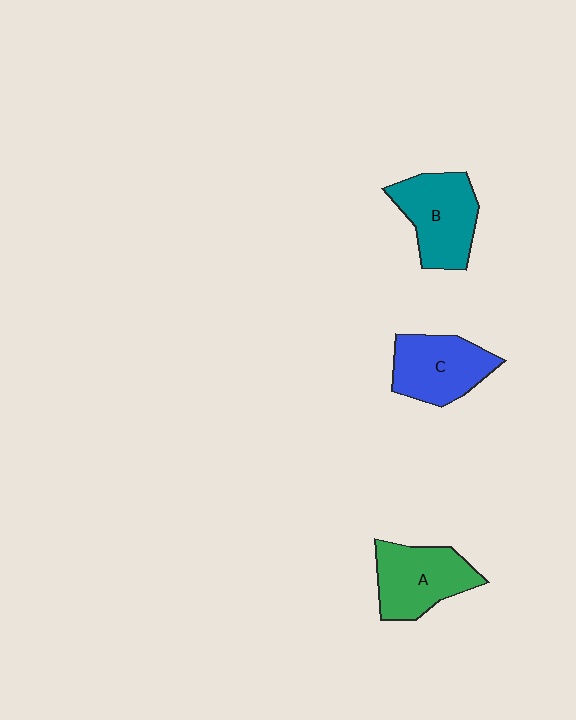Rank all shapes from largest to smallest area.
From largest to smallest: B (teal), A (green), C (blue).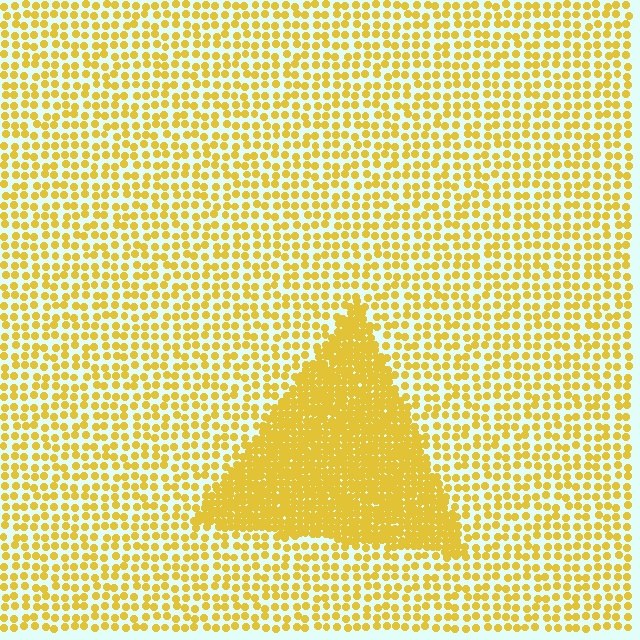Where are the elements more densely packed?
The elements are more densely packed inside the triangle boundary.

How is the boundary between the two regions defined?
The boundary is defined by a change in element density (approximately 2.5x ratio). All elements are the same color, size, and shape.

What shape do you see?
I see a triangle.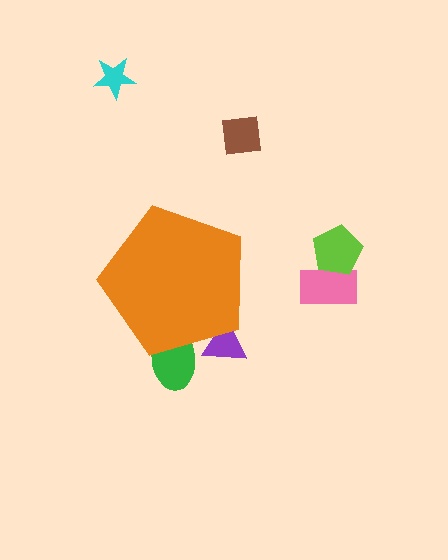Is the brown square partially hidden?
No, the brown square is fully visible.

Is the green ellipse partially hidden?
Yes, the green ellipse is partially hidden behind the orange pentagon.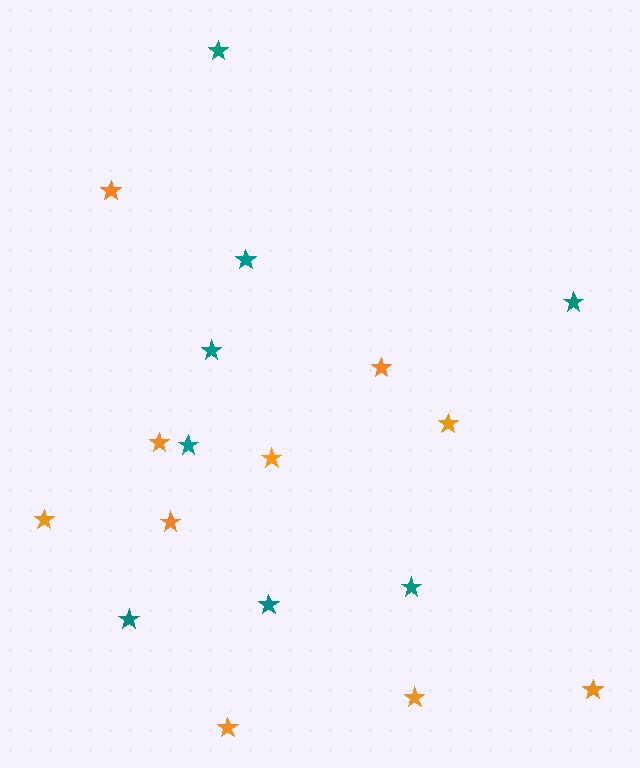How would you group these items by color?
There are 2 groups: one group of teal stars (8) and one group of orange stars (10).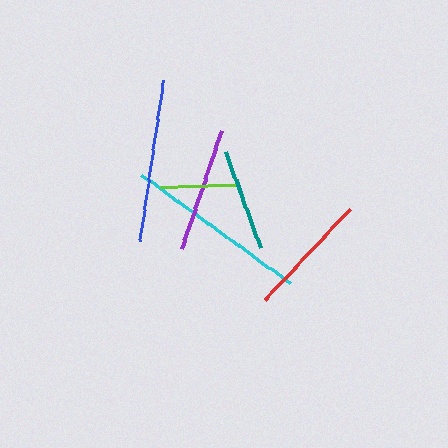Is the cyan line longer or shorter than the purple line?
The cyan line is longer than the purple line.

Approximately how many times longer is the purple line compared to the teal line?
The purple line is approximately 1.2 times the length of the teal line.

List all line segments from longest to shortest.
From longest to shortest: cyan, blue, red, purple, teal, lime.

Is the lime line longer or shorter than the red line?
The red line is longer than the lime line.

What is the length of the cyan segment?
The cyan segment is approximately 184 pixels long.